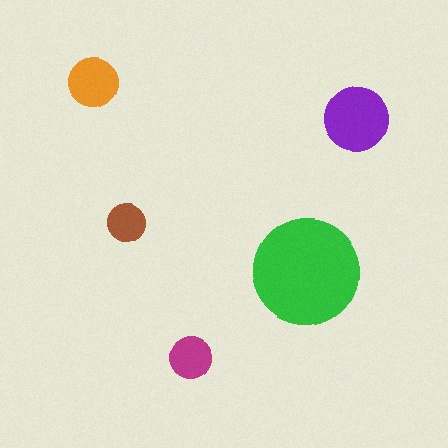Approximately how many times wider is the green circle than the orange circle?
About 2 times wider.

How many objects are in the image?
There are 5 objects in the image.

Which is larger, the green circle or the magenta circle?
The green one.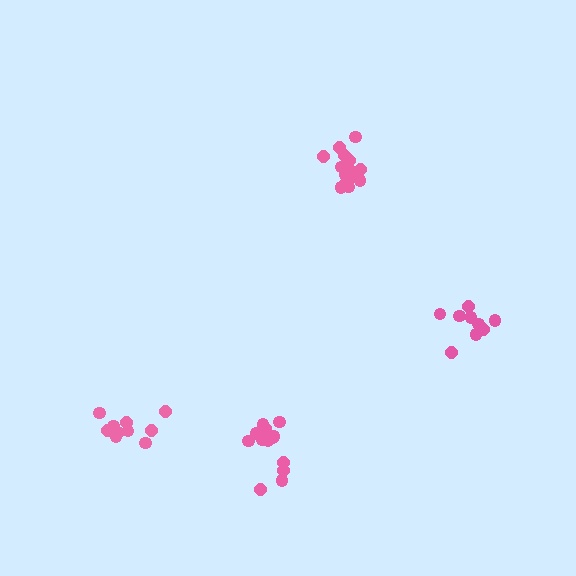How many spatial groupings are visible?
There are 4 spatial groupings.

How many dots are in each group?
Group 1: 14 dots, Group 2: 15 dots, Group 3: 11 dots, Group 4: 9 dots (49 total).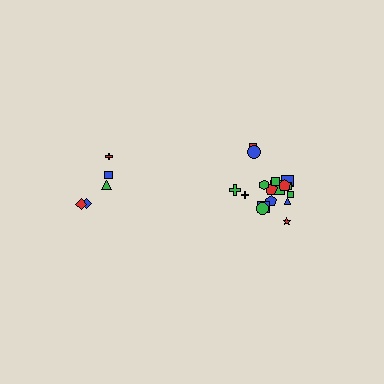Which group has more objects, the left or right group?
The right group.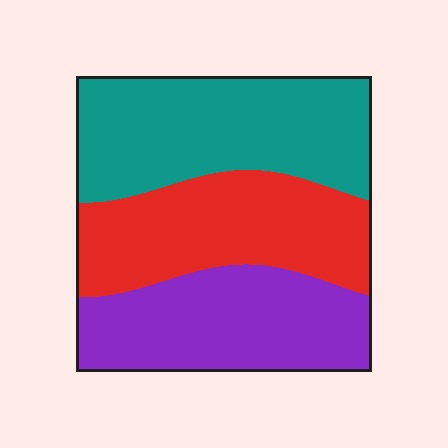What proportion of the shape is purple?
Purple covers around 30% of the shape.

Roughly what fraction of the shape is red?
Red takes up about one third (1/3) of the shape.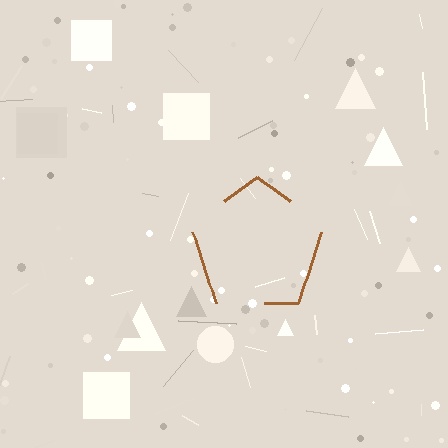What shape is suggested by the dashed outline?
The dashed outline suggests a pentagon.